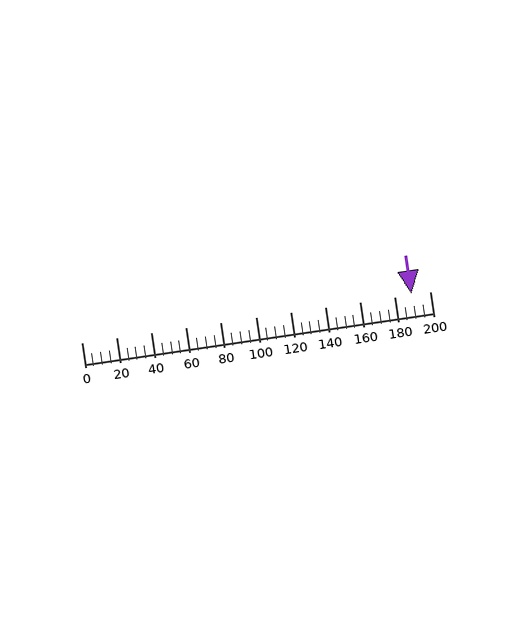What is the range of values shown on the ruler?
The ruler shows values from 0 to 200.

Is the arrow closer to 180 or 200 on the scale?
The arrow is closer to 180.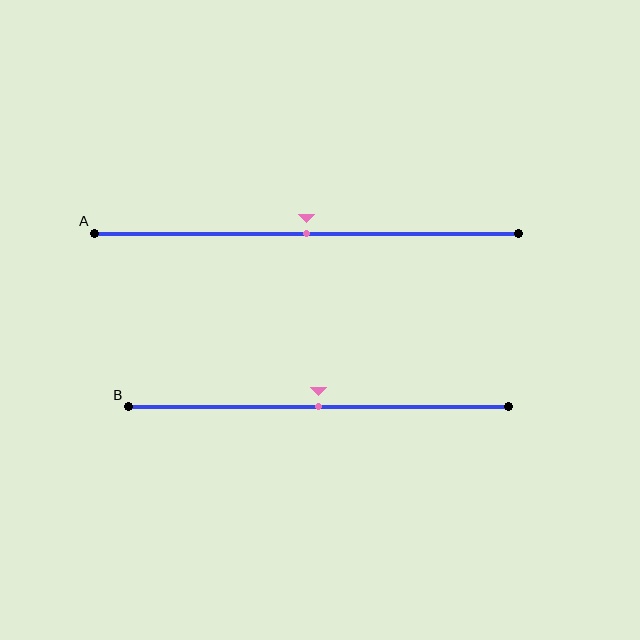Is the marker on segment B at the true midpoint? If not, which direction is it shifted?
Yes, the marker on segment B is at the true midpoint.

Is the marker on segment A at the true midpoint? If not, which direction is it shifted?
Yes, the marker on segment A is at the true midpoint.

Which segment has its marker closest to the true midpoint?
Segment A has its marker closest to the true midpoint.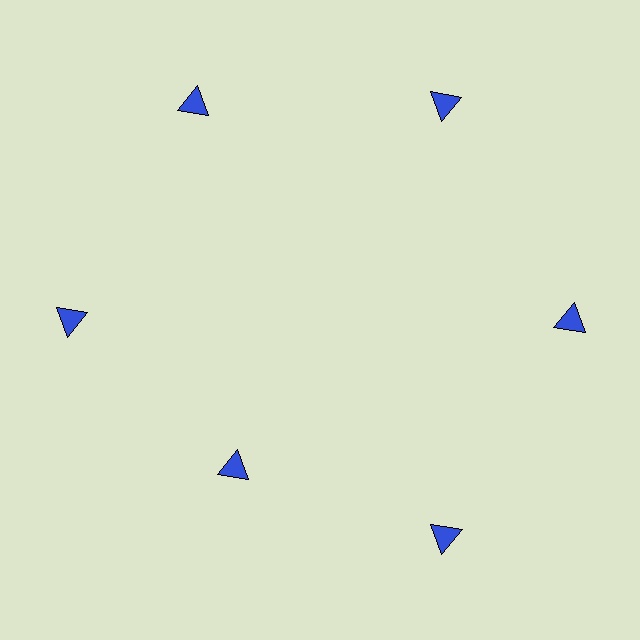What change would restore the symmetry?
The symmetry would be restored by moving it outward, back onto the ring so that all 6 triangles sit at equal angles and equal distance from the center.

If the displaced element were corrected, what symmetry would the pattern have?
It would have 6-fold rotational symmetry — the pattern would map onto itself every 60 degrees.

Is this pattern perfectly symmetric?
No. The 6 blue triangles are arranged in a ring, but one element near the 7 o'clock position is pulled inward toward the center, breaking the 6-fold rotational symmetry.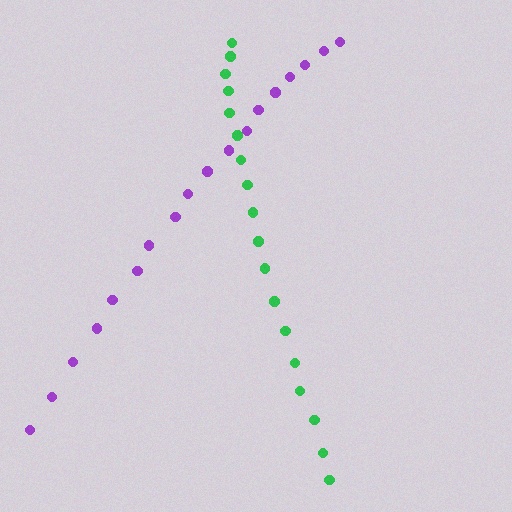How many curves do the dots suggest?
There are 2 distinct paths.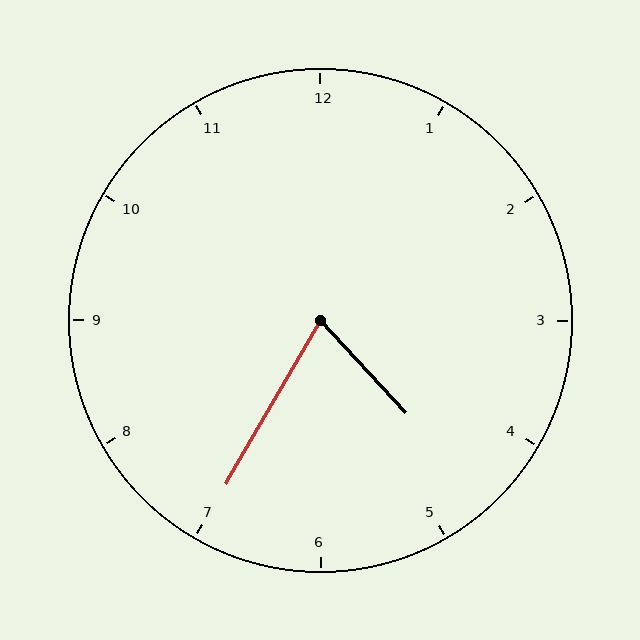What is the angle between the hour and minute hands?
Approximately 72 degrees.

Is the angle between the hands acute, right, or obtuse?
It is acute.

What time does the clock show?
4:35.